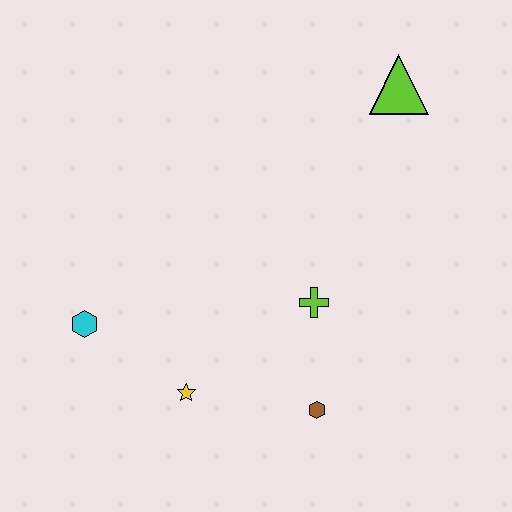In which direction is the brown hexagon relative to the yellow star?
The brown hexagon is to the right of the yellow star.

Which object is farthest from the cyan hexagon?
The lime triangle is farthest from the cyan hexagon.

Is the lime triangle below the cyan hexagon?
No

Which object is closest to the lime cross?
The brown hexagon is closest to the lime cross.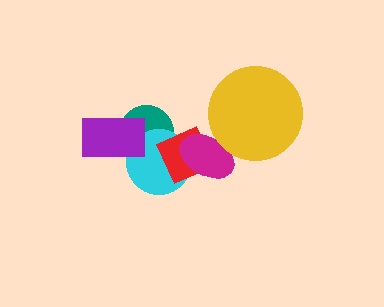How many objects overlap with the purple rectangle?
2 objects overlap with the purple rectangle.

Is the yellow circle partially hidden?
No, no other shape covers it.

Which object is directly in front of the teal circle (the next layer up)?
The cyan circle is directly in front of the teal circle.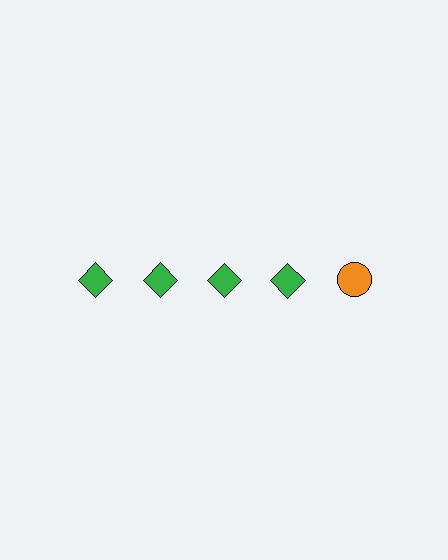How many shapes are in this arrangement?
There are 5 shapes arranged in a grid pattern.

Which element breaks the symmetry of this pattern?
The orange circle in the top row, rightmost column breaks the symmetry. All other shapes are green diamonds.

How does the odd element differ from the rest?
It differs in both color (orange instead of green) and shape (circle instead of diamond).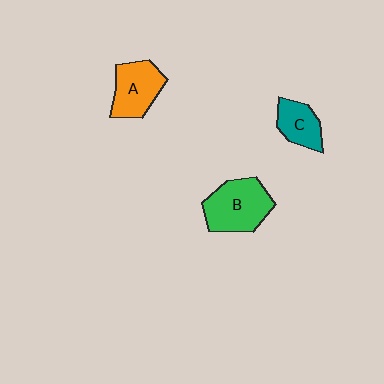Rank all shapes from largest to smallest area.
From largest to smallest: B (green), A (orange), C (teal).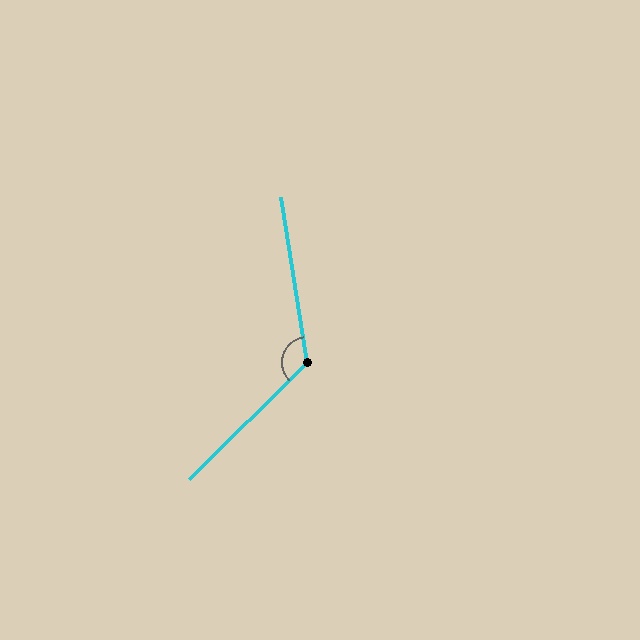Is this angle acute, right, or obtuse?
It is obtuse.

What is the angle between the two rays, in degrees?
Approximately 126 degrees.